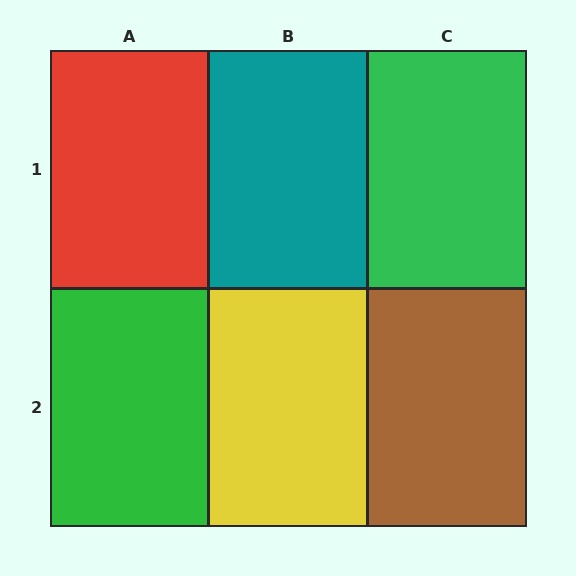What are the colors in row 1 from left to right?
Red, teal, green.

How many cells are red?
1 cell is red.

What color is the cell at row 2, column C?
Brown.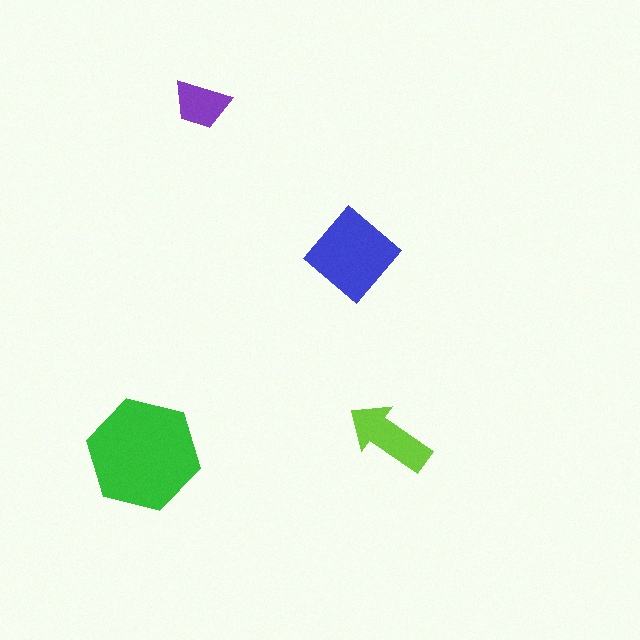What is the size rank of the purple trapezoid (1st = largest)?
4th.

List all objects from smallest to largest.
The purple trapezoid, the lime arrow, the blue diamond, the green hexagon.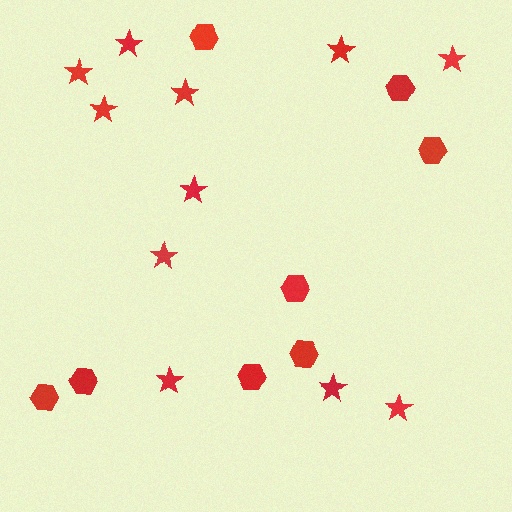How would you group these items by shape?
There are 2 groups: one group of hexagons (8) and one group of stars (11).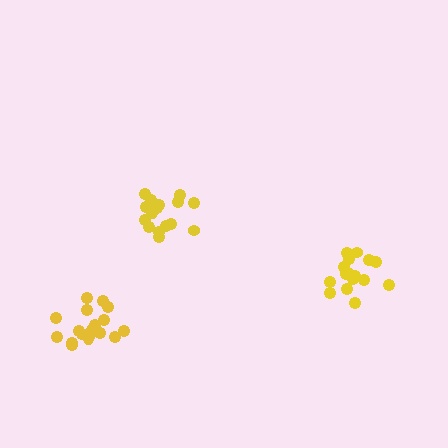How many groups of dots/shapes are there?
There are 3 groups.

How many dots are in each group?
Group 1: 18 dots, Group 2: 16 dots, Group 3: 18 dots (52 total).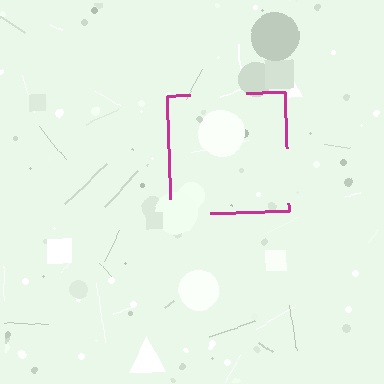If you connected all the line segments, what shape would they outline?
They would outline a square.